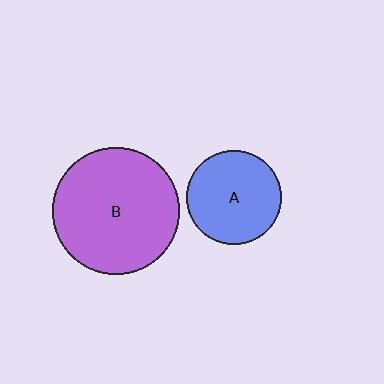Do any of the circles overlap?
No, none of the circles overlap.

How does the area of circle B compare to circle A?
Approximately 1.8 times.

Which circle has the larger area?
Circle B (purple).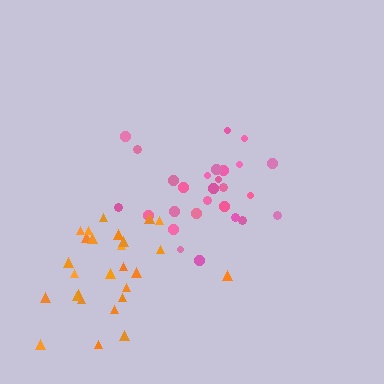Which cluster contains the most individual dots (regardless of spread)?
Orange (28).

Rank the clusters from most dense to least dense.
pink, orange.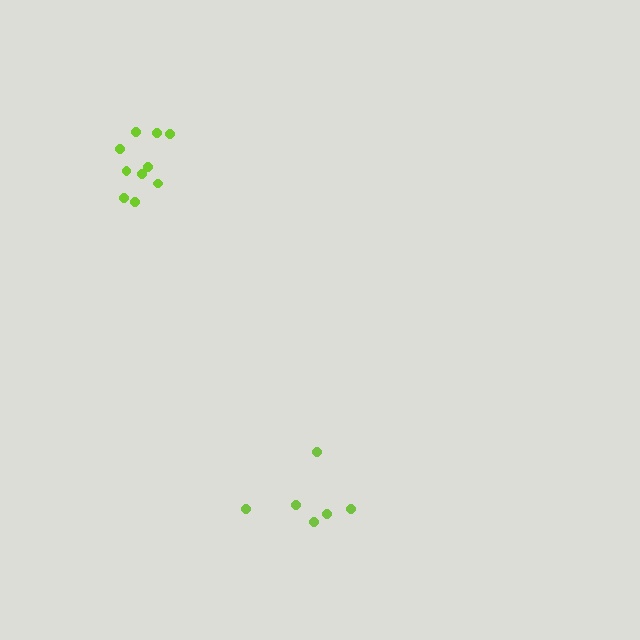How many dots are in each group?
Group 1: 6 dots, Group 2: 10 dots (16 total).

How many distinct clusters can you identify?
There are 2 distinct clusters.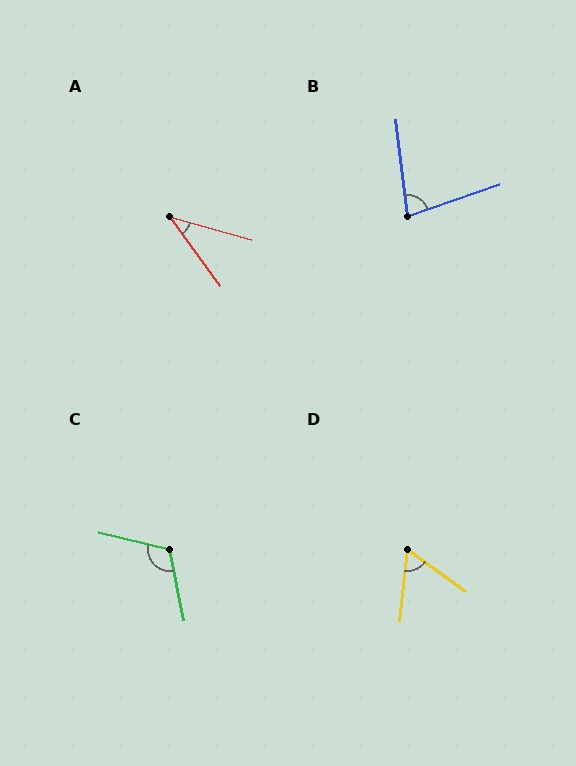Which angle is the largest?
C, at approximately 115 degrees.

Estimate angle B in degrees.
Approximately 78 degrees.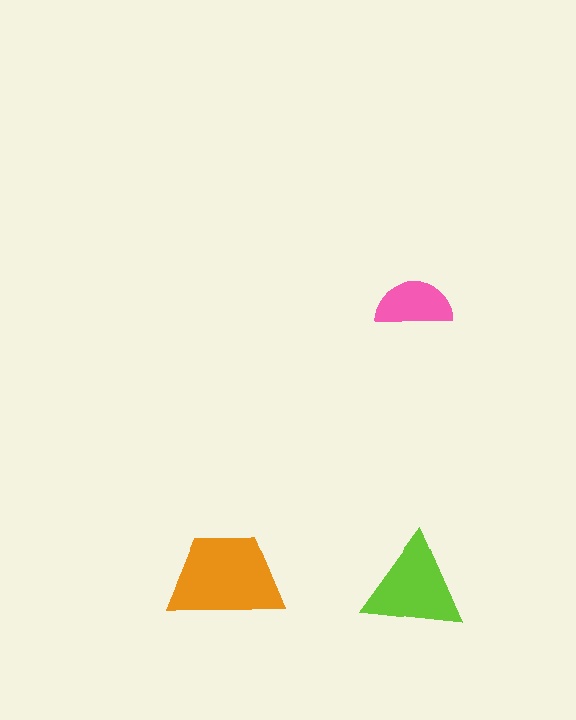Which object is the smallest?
The pink semicircle.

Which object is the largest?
The orange trapezoid.